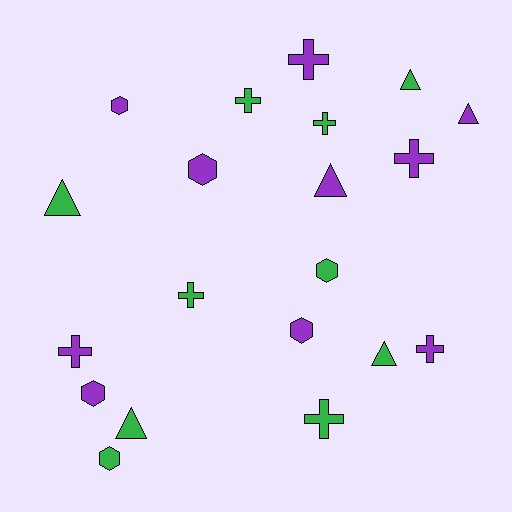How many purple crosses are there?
There are 4 purple crosses.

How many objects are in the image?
There are 20 objects.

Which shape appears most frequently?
Cross, with 8 objects.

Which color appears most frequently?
Green, with 10 objects.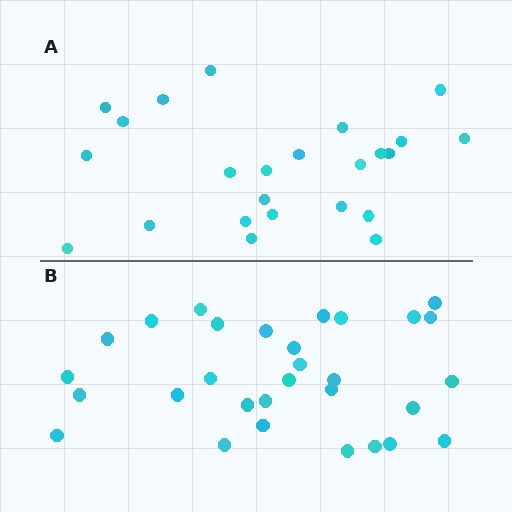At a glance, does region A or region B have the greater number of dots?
Region B (the bottom region) has more dots.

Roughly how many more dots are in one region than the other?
Region B has about 6 more dots than region A.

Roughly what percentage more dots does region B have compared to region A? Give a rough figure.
About 25% more.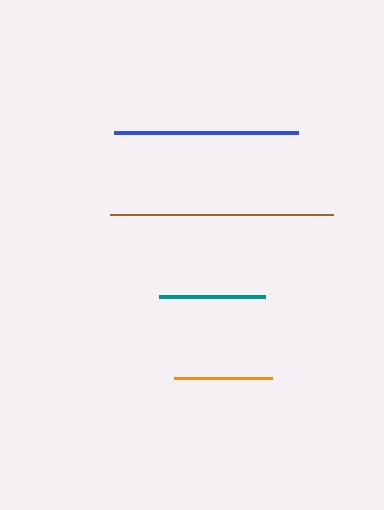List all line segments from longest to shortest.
From longest to shortest: brown, blue, teal, orange.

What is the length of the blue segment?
The blue segment is approximately 184 pixels long.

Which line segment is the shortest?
The orange line is the shortest at approximately 98 pixels.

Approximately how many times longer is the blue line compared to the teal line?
The blue line is approximately 1.7 times the length of the teal line.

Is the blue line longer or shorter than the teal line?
The blue line is longer than the teal line.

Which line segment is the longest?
The brown line is the longest at approximately 222 pixels.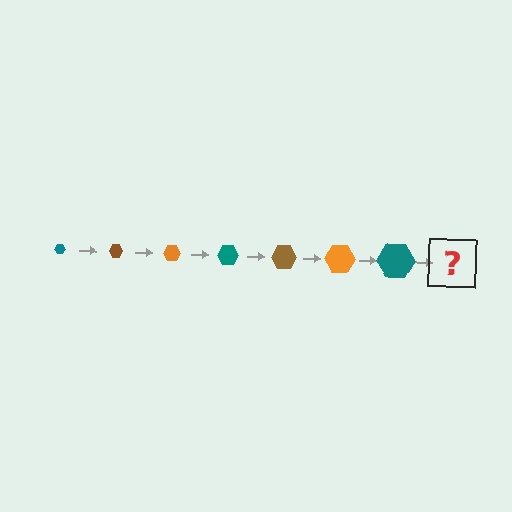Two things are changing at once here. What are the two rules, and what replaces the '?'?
The two rules are that the hexagon grows larger each step and the color cycles through teal, brown, and orange. The '?' should be a brown hexagon, larger than the previous one.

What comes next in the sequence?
The next element should be a brown hexagon, larger than the previous one.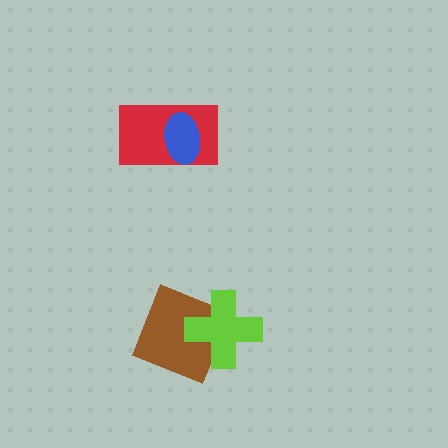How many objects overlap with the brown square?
1 object overlaps with the brown square.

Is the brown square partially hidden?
Yes, it is partially covered by another shape.